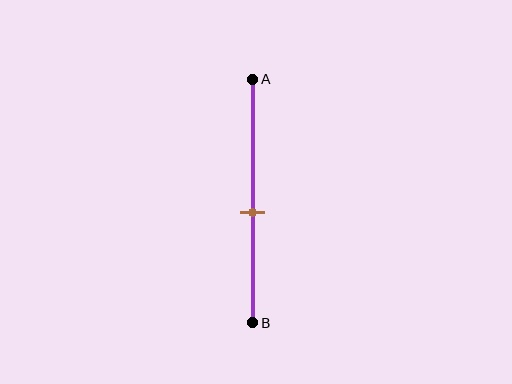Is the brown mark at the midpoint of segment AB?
No, the mark is at about 55% from A, not at the 50% midpoint.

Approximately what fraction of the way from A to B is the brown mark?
The brown mark is approximately 55% of the way from A to B.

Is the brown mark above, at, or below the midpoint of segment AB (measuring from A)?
The brown mark is below the midpoint of segment AB.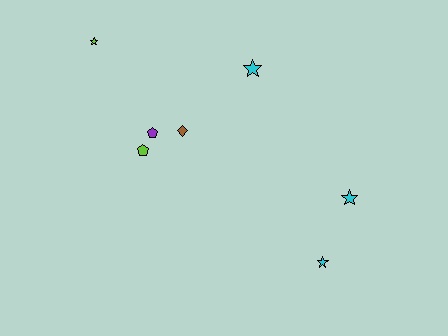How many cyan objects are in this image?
There are 3 cyan objects.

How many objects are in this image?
There are 7 objects.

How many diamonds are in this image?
There is 1 diamond.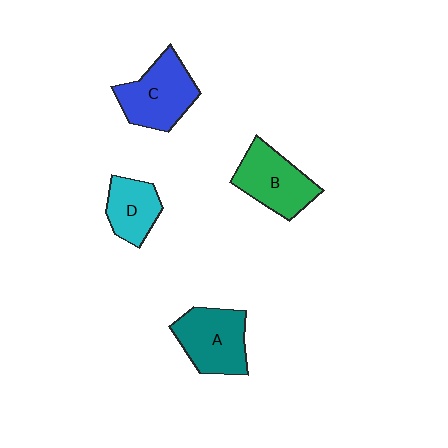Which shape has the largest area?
Shape C (blue).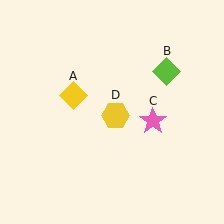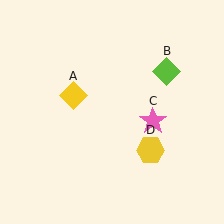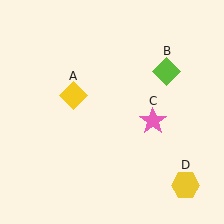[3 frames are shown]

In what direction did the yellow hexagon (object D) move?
The yellow hexagon (object D) moved down and to the right.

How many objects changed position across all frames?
1 object changed position: yellow hexagon (object D).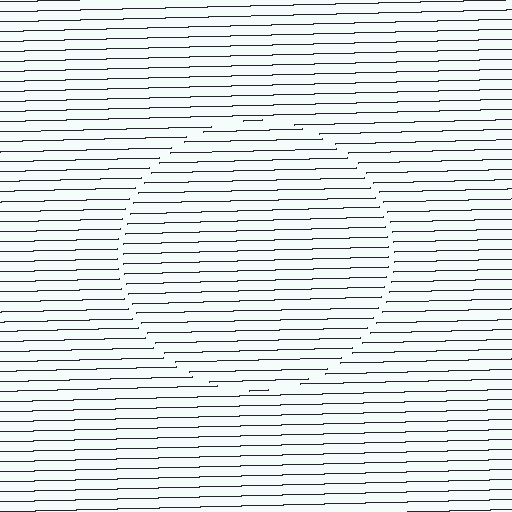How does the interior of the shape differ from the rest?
The interior of the shape contains the same grating, shifted by half a period — the contour is defined by the phase discontinuity where line-ends from the inner and outer gratings abut.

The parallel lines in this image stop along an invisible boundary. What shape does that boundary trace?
An illusory circle. The interior of the shape contains the same grating, shifted by half a period — the contour is defined by the phase discontinuity where line-ends from the inner and outer gratings abut.